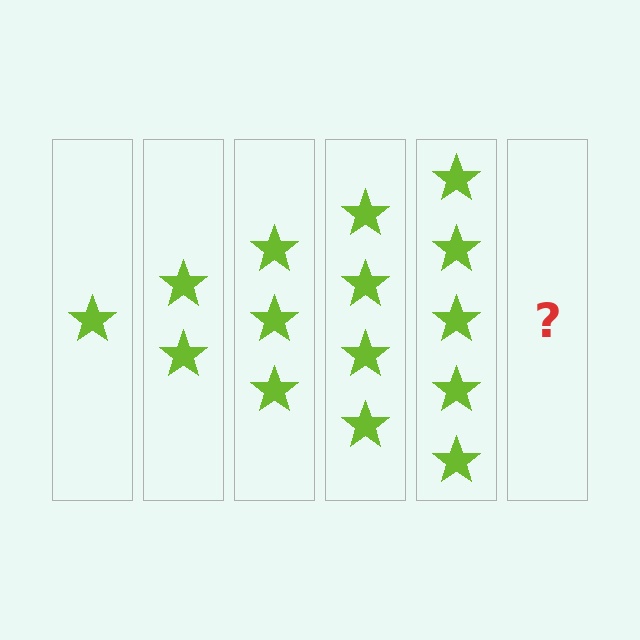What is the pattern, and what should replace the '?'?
The pattern is that each step adds one more star. The '?' should be 6 stars.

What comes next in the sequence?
The next element should be 6 stars.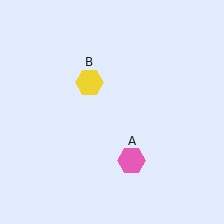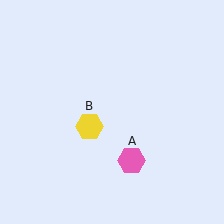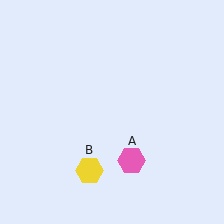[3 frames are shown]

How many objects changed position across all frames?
1 object changed position: yellow hexagon (object B).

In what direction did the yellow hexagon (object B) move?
The yellow hexagon (object B) moved down.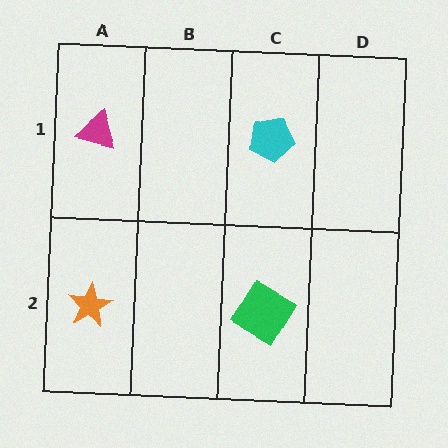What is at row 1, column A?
A magenta triangle.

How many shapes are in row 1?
2 shapes.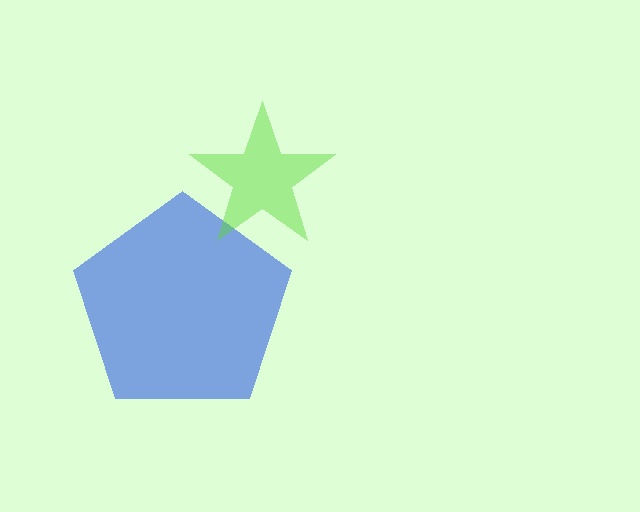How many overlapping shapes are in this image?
There are 2 overlapping shapes in the image.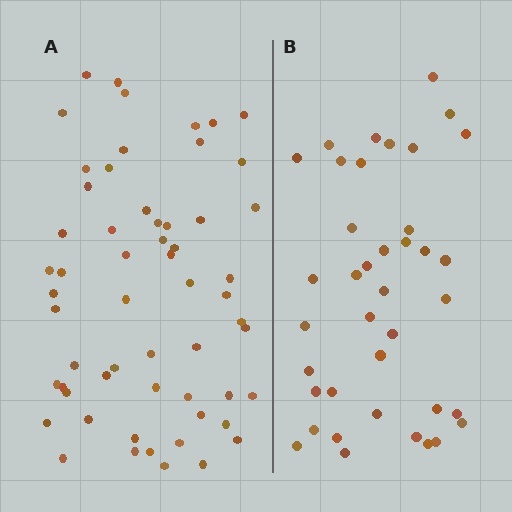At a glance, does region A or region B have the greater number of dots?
Region A (the left region) has more dots.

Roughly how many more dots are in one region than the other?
Region A has approximately 20 more dots than region B.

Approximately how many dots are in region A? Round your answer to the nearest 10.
About 60 dots. (The exact count is 58, which rounds to 60.)